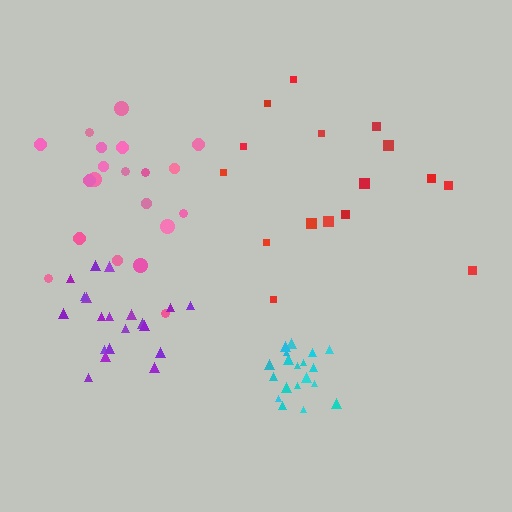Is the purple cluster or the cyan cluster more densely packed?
Cyan.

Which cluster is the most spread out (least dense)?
Red.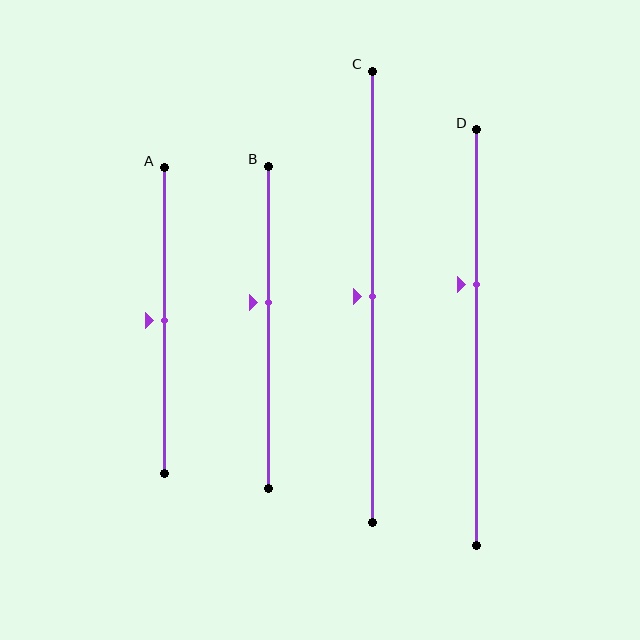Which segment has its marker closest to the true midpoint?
Segment A has its marker closest to the true midpoint.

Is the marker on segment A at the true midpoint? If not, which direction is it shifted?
Yes, the marker on segment A is at the true midpoint.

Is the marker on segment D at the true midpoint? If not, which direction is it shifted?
No, the marker on segment D is shifted upward by about 13% of the segment length.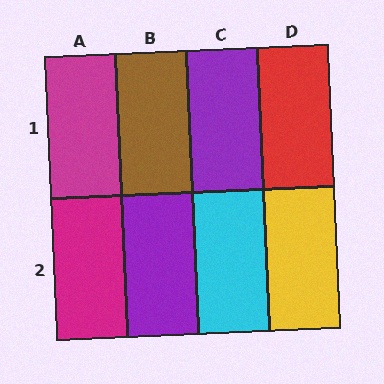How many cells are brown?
1 cell is brown.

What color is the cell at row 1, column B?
Brown.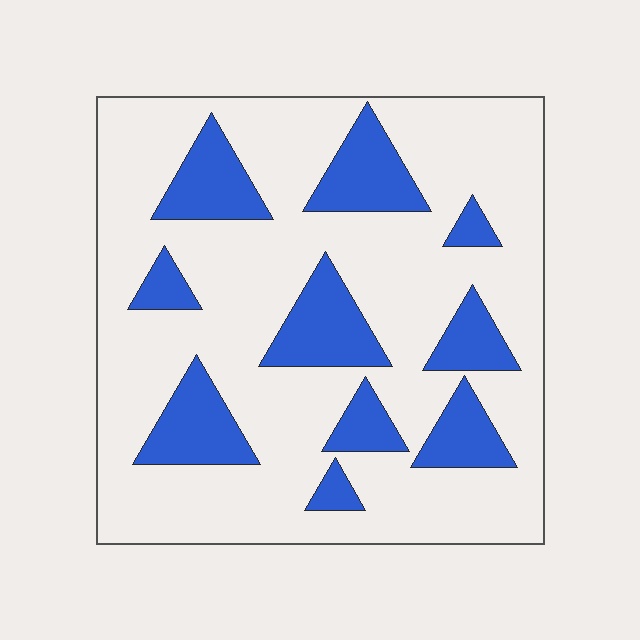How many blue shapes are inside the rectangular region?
10.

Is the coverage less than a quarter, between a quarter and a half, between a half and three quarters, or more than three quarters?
Less than a quarter.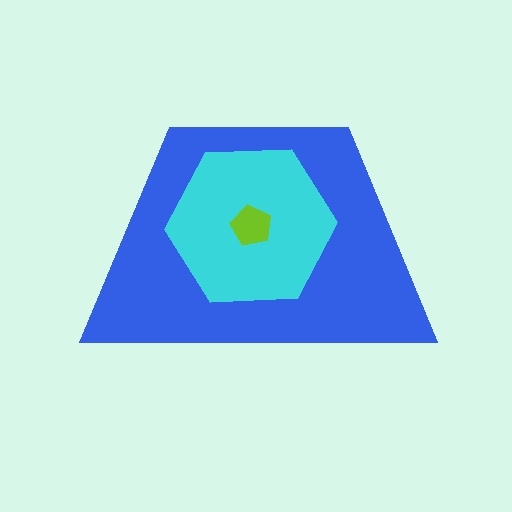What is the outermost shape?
The blue trapezoid.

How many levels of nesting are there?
3.